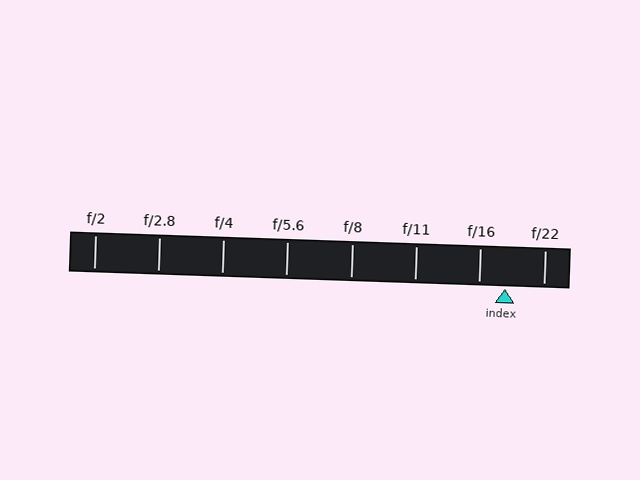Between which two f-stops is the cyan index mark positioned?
The index mark is between f/16 and f/22.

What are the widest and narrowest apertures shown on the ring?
The widest aperture shown is f/2 and the narrowest is f/22.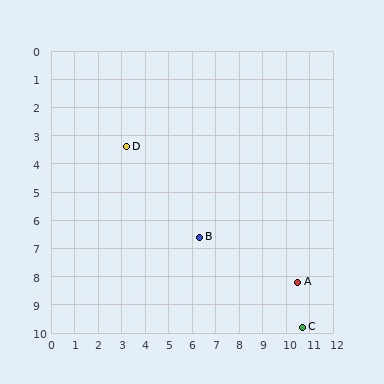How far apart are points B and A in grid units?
Points B and A are about 4.5 grid units apart.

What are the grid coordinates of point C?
Point C is at approximately (10.7, 9.8).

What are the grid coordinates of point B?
Point B is at approximately (6.3, 6.6).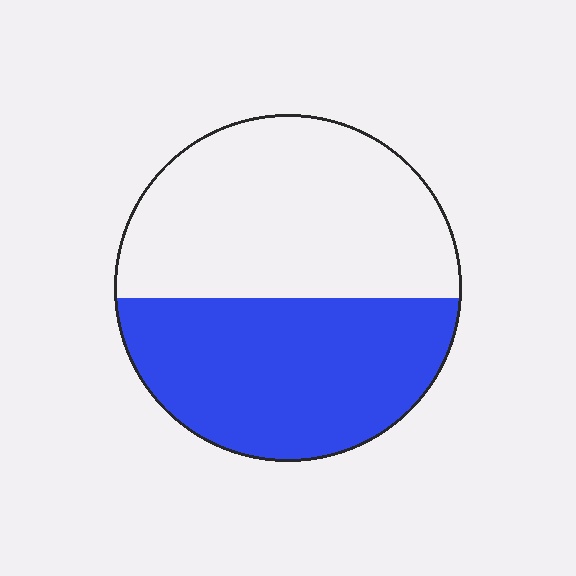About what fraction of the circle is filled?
About one half (1/2).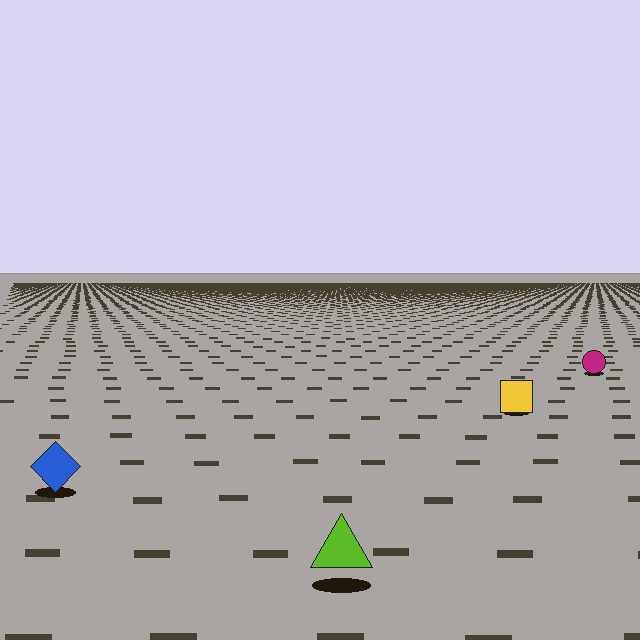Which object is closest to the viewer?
The lime triangle is closest. The texture marks near it are larger and more spread out.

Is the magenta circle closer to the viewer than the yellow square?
No. The yellow square is closer — you can tell from the texture gradient: the ground texture is coarser near it.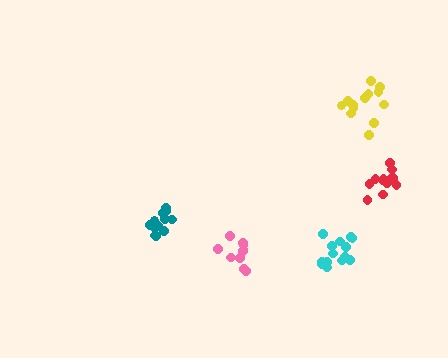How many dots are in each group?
Group 1: 10 dots, Group 2: 13 dots, Group 3: 14 dots, Group 4: 12 dots, Group 5: 12 dots (61 total).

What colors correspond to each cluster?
The clusters are colored: pink, yellow, cyan, teal, red.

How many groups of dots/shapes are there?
There are 5 groups.